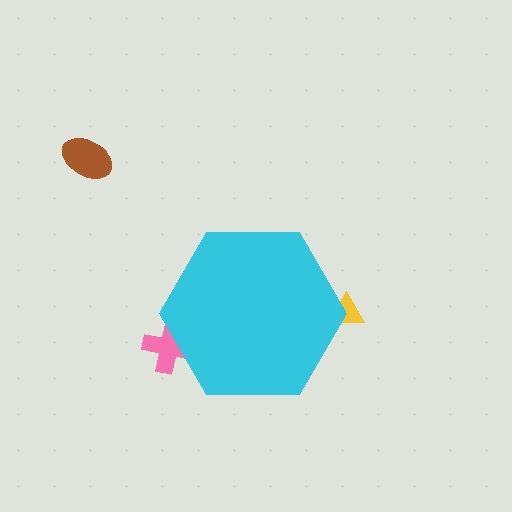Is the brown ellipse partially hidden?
No, the brown ellipse is fully visible.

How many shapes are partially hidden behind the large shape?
2 shapes are partially hidden.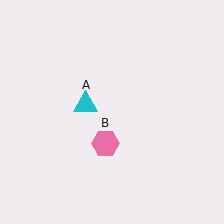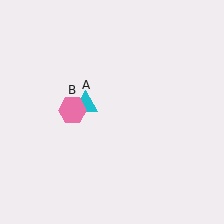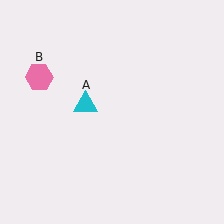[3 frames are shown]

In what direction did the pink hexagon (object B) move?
The pink hexagon (object B) moved up and to the left.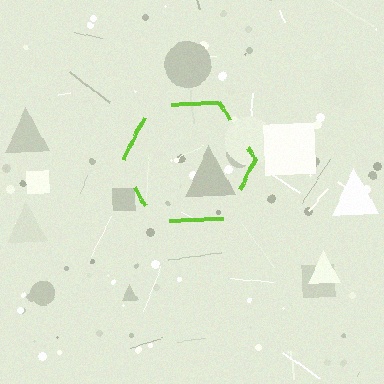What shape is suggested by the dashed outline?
The dashed outline suggests a hexagon.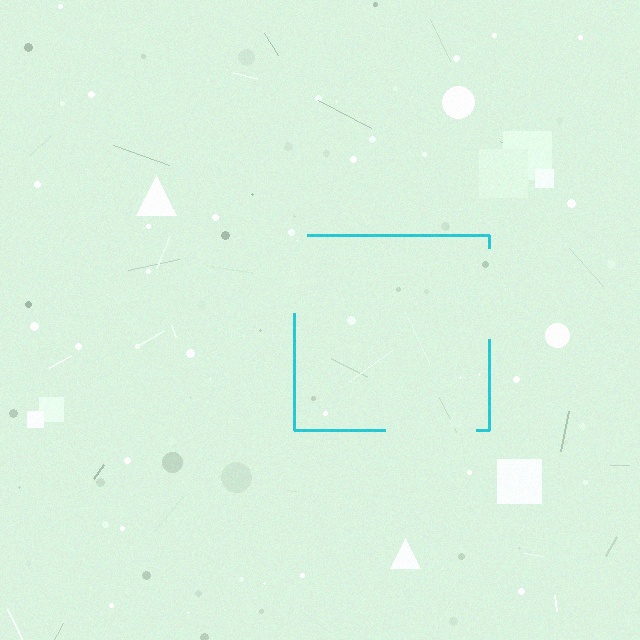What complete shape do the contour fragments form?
The contour fragments form a square.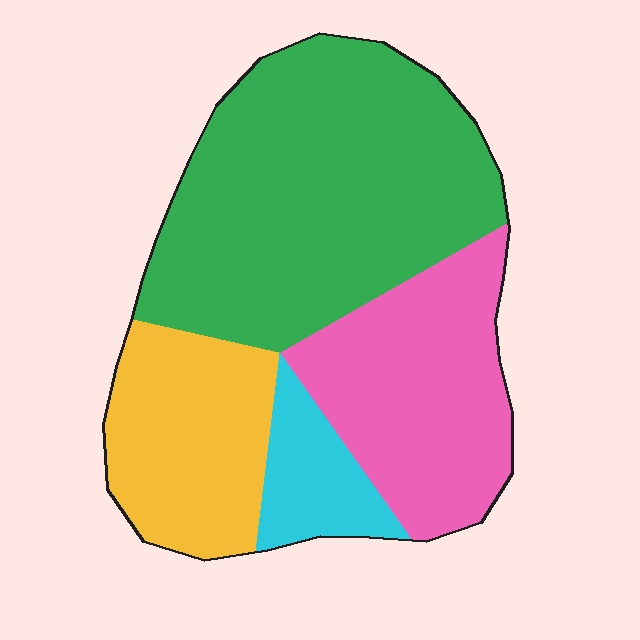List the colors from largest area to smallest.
From largest to smallest: green, pink, yellow, cyan.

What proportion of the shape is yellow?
Yellow covers 20% of the shape.